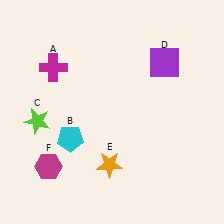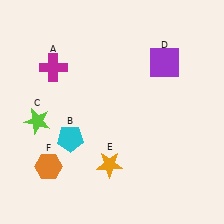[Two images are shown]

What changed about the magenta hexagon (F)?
In Image 1, F is magenta. In Image 2, it changed to orange.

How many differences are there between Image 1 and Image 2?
There is 1 difference between the two images.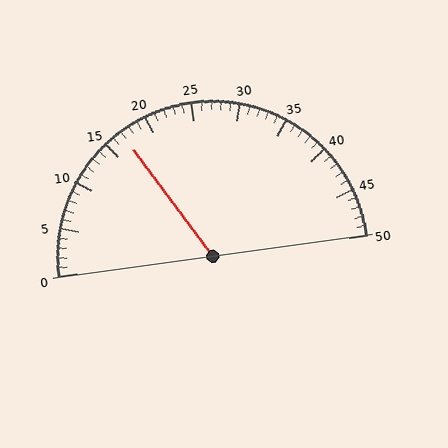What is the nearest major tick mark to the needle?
The nearest major tick mark is 15.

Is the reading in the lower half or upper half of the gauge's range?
The reading is in the lower half of the range (0 to 50).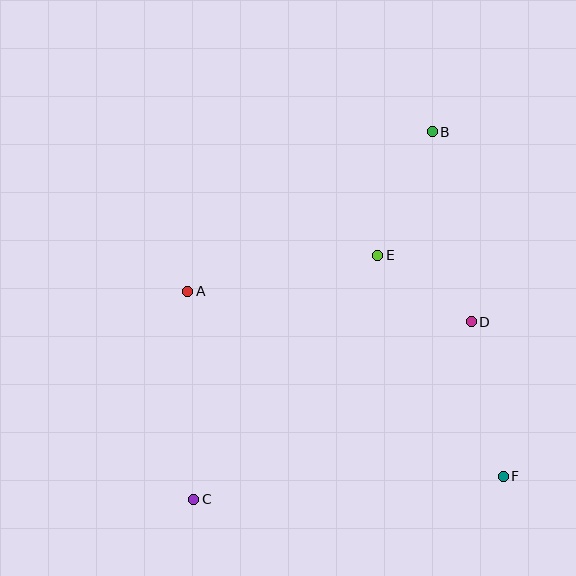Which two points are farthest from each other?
Points B and C are farthest from each other.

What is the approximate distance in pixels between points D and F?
The distance between D and F is approximately 158 pixels.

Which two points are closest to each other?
Points D and E are closest to each other.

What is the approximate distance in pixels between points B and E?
The distance between B and E is approximately 135 pixels.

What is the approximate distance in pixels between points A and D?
The distance between A and D is approximately 285 pixels.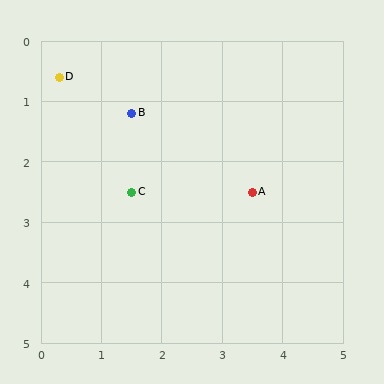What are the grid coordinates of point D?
Point D is at approximately (0.3, 0.6).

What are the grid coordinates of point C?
Point C is at approximately (1.5, 2.5).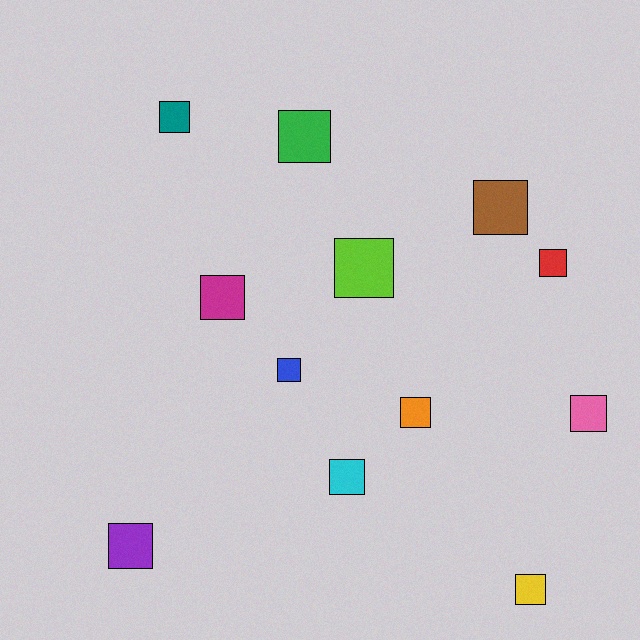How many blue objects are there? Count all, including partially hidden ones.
There is 1 blue object.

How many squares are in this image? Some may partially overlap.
There are 12 squares.